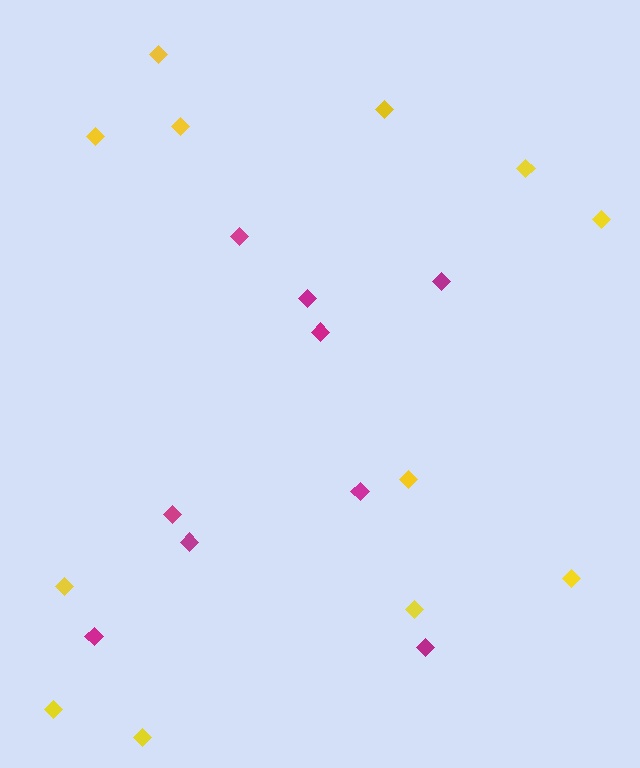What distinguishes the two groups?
There are 2 groups: one group of yellow diamonds (12) and one group of magenta diamonds (9).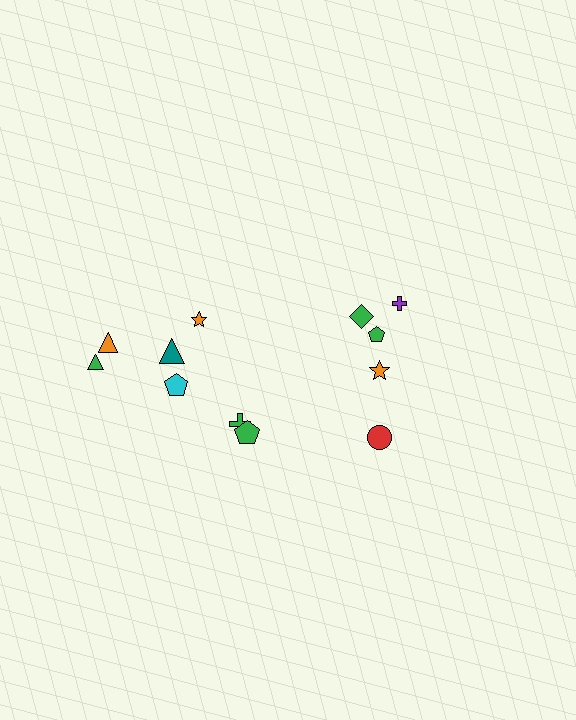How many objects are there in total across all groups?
There are 12 objects.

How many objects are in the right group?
There are 5 objects.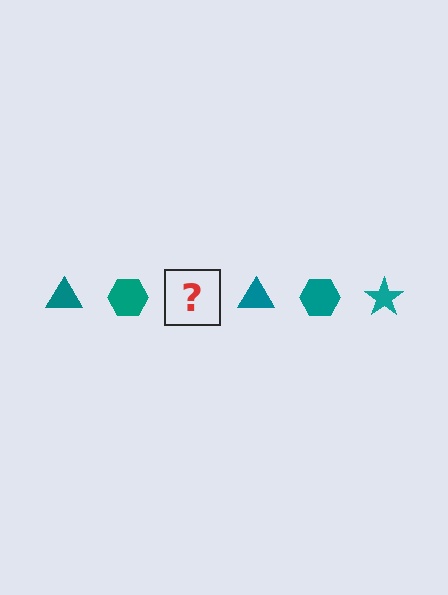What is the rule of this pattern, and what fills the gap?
The rule is that the pattern cycles through triangle, hexagon, star shapes in teal. The gap should be filled with a teal star.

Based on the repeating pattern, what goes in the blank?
The blank should be a teal star.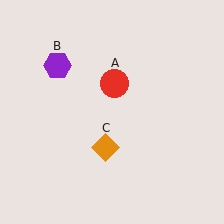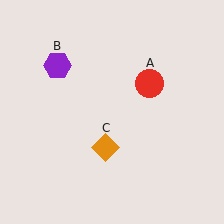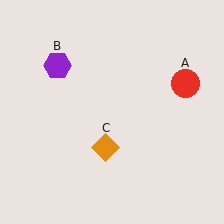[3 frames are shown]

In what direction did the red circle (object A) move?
The red circle (object A) moved right.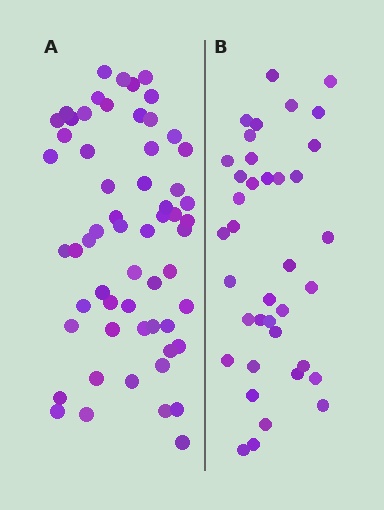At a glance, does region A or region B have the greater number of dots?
Region A (the left region) has more dots.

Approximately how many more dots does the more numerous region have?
Region A has approximately 20 more dots than region B.